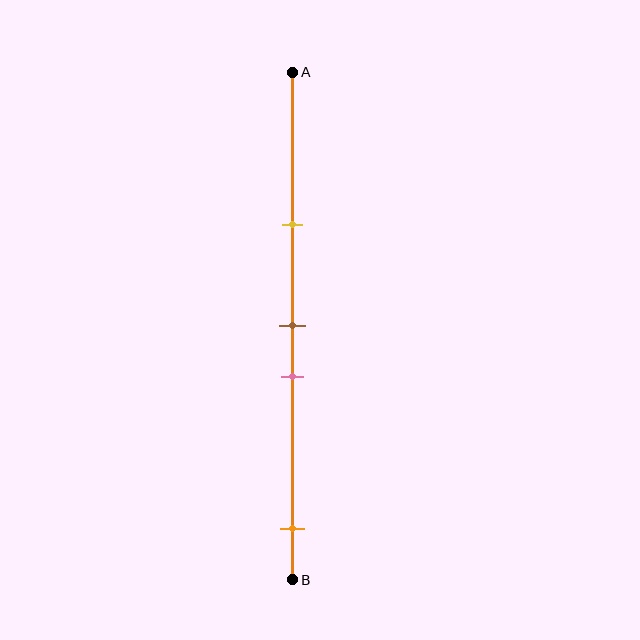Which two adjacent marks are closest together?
The brown and pink marks are the closest adjacent pair.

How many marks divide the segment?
There are 4 marks dividing the segment.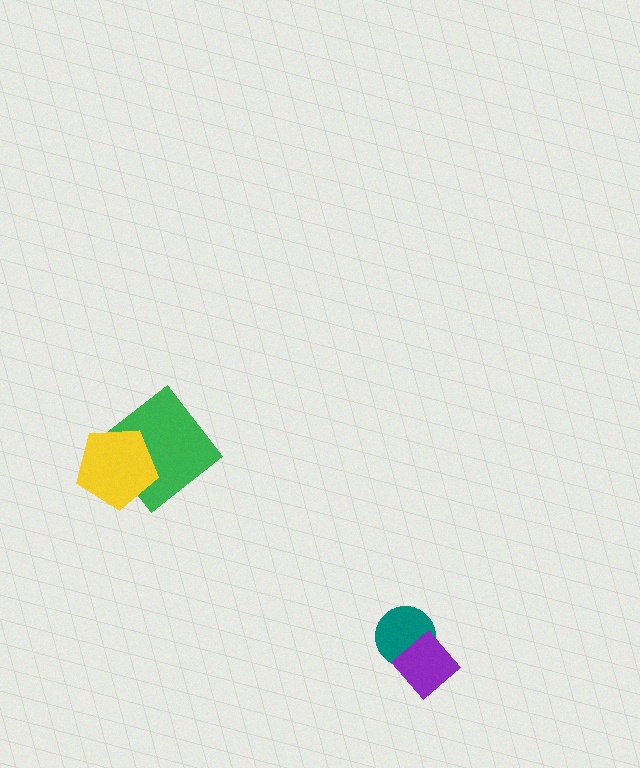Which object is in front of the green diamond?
The yellow pentagon is in front of the green diamond.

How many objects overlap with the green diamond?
1 object overlaps with the green diamond.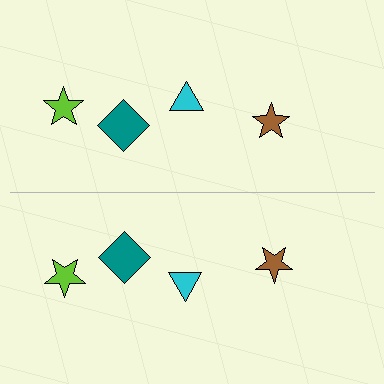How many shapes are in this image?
There are 8 shapes in this image.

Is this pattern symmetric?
Yes, this pattern has bilateral (reflection) symmetry.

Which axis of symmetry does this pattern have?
The pattern has a horizontal axis of symmetry running through the center of the image.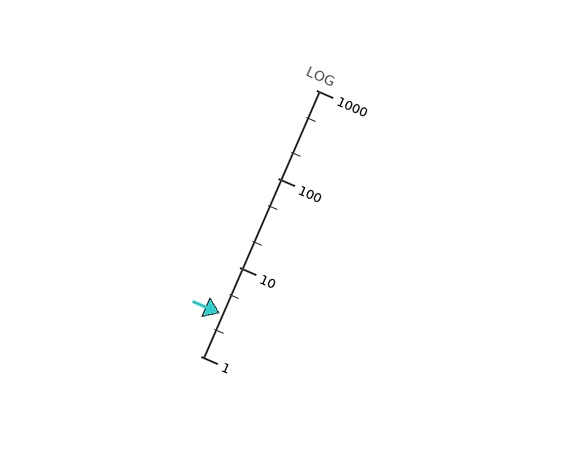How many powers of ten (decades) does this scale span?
The scale spans 3 decades, from 1 to 1000.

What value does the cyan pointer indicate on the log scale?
The pointer indicates approximately 3.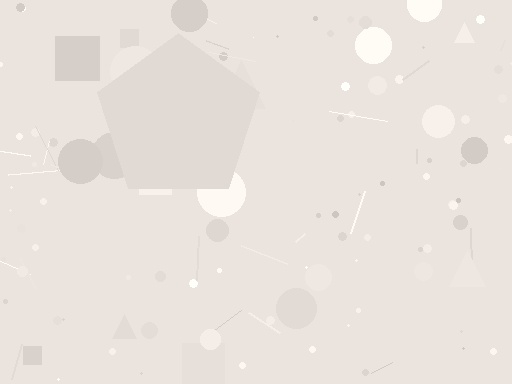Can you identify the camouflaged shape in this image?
The camouflaged shape is a pentagon.